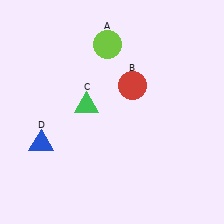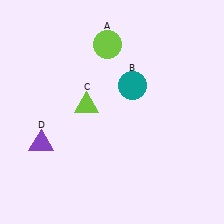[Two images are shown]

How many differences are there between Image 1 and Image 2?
There are 3 differences between the two images.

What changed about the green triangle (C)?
In Image 1, C is green. In Image 2, it changed to lime.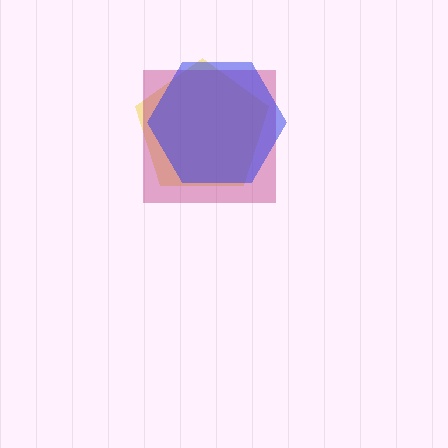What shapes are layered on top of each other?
The layered shapes are: a yellow pentagon, a magenta square, a blue hexagon.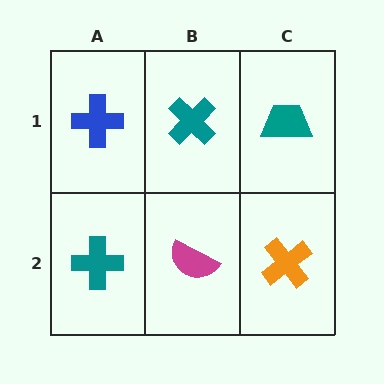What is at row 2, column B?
A magenta semicircle.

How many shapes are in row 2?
3 shapes.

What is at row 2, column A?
A teal cross.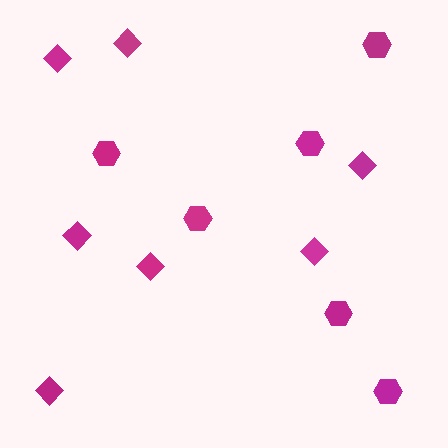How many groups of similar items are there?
There are 2 groups: one group of diamonds (7) and one group of hexagons (6).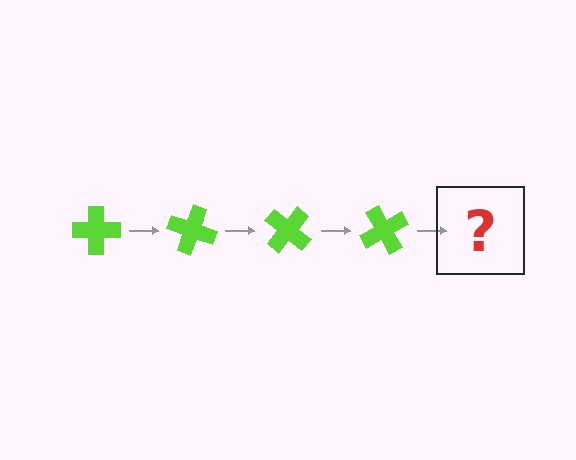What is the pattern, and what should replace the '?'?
The pattern is that the cross rotates 20 degrees each step. The '?' should be a lime cross rotated 80 degrees.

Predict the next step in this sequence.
The next step is a lime cross rotated 80 degrees.